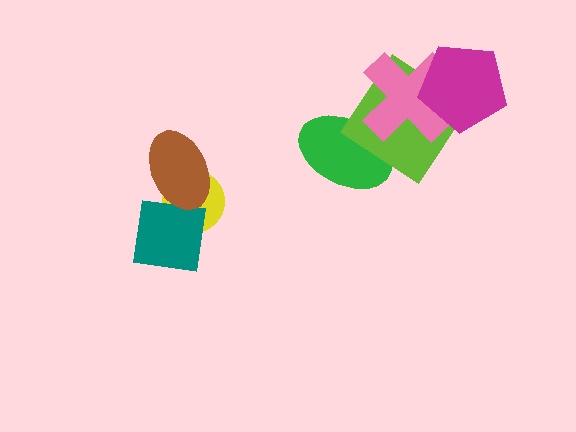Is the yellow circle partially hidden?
Yes, it is partially covered by another shape.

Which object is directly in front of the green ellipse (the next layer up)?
The lime diamond is directly in front of the green ellipse.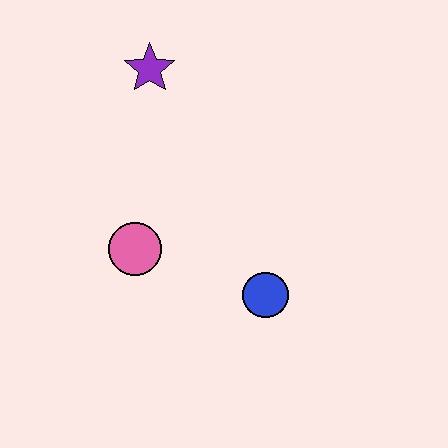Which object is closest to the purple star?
The pink circle is closest to the purple star.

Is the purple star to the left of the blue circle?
Yes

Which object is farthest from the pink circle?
The purple star is farthest from the pink circle.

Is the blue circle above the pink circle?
No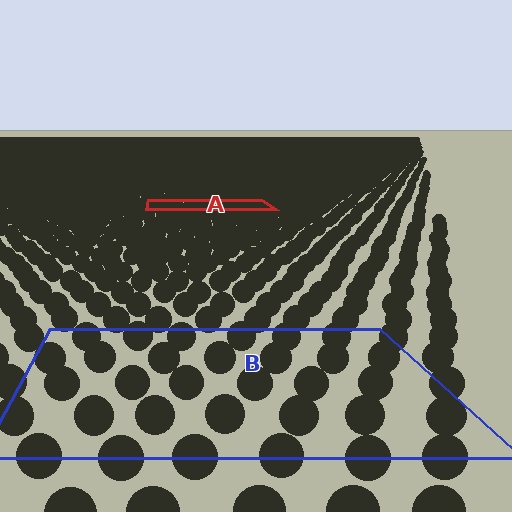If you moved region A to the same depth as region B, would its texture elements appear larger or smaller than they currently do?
They would appear larger. At a closer depth, the same texture elements are projected at a bigger on-screen size.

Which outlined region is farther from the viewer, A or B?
Region A is farther from the viewer — the texture elements inside it appear smaller and more densely packed.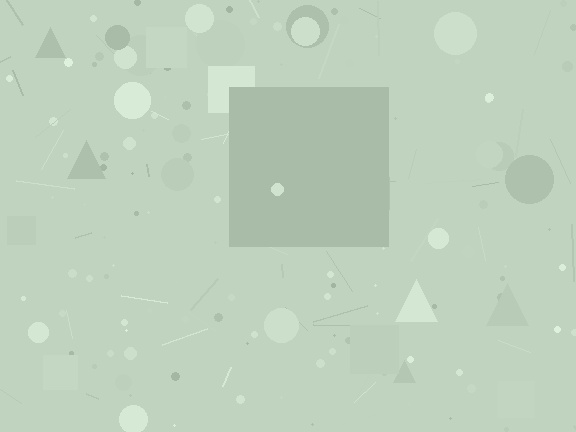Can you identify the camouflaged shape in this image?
The camouflaged shape is a square.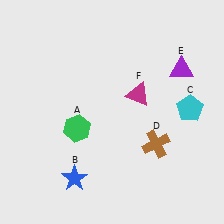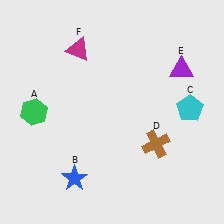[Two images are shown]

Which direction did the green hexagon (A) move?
The green hexagon (A) moved left.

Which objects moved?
The objects that moved are: the green hexagon (A), the magenta triangle (F).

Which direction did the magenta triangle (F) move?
The magenta triangle (F) moved left.